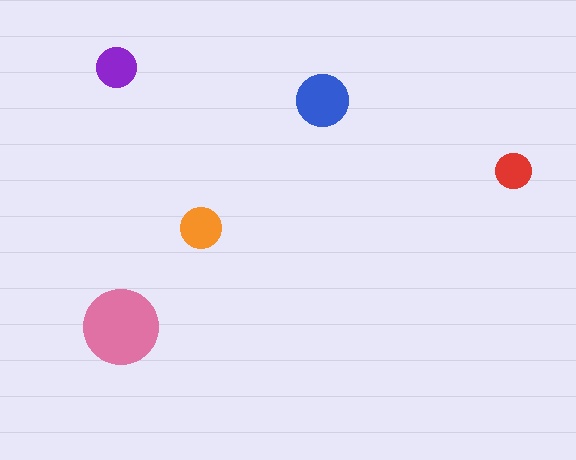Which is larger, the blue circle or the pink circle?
The pink one.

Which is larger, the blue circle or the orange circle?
The blue one.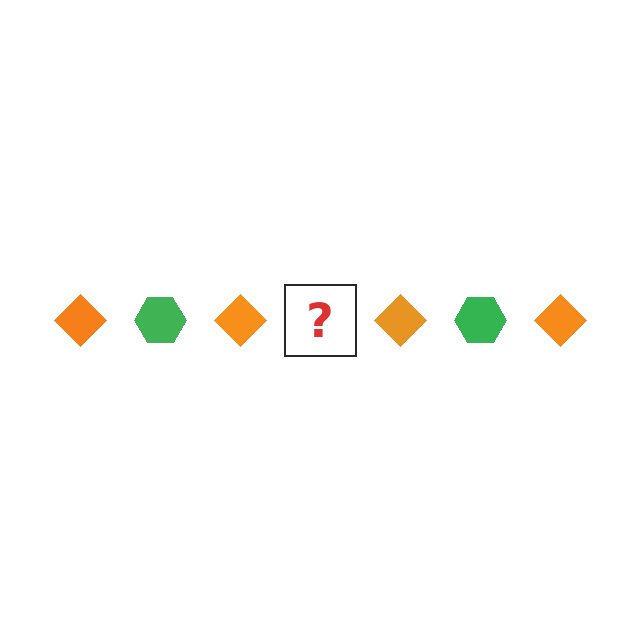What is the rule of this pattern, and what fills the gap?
The rule is that the pattern alternates between orange diamond and green hexagon. The gap should be filled with a green hexagon.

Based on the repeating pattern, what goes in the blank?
The blank should be a green hexagon.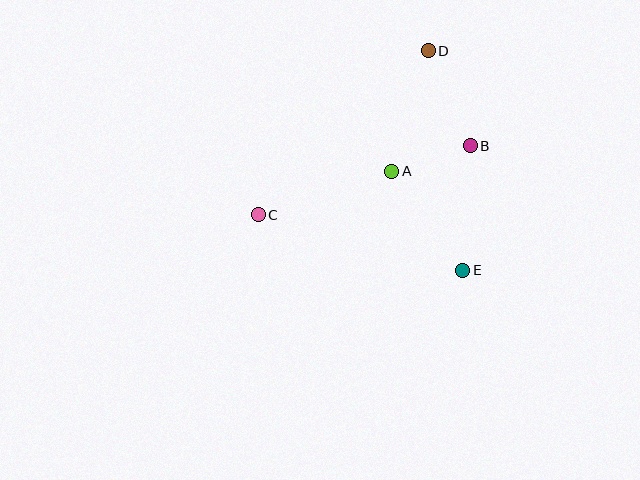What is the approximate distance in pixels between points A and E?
The distance between A and E is approximately 122 pixels.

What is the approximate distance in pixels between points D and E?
The distance between D and E is approximately 222 pixels.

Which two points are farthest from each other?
Points C and D are farthest from each other.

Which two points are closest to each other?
Points A and B are closest to each other.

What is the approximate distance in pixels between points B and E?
The distance between B and E is approximately 125 pixels.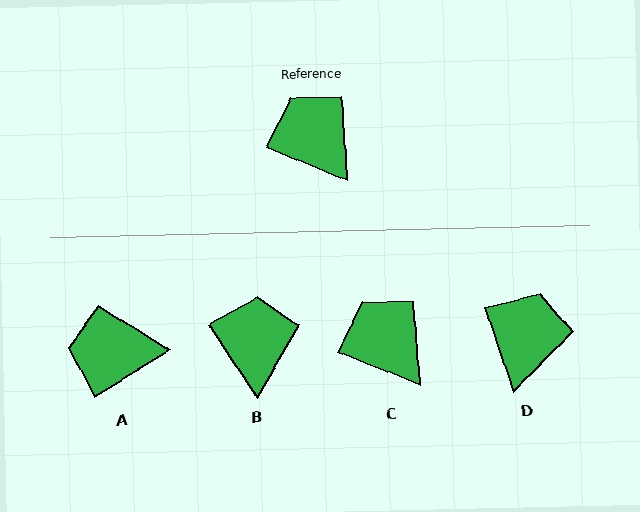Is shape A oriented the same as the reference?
No, it is off by about 54 degrees.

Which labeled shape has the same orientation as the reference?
C.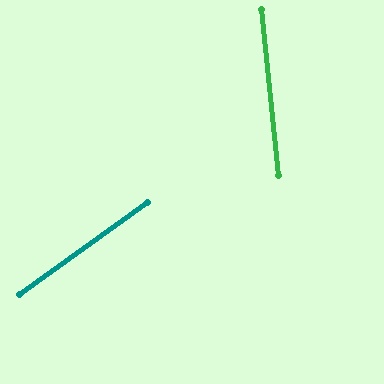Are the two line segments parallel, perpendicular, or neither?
Neither parallel nor perpendicular — they differ by about 60°.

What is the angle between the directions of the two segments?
Approximately 60 degrees.